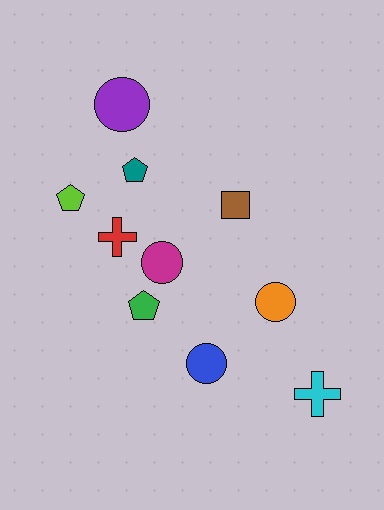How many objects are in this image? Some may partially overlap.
There are 10 objects.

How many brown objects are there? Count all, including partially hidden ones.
There is 1 brown object.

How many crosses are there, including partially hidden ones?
There are 2 crosses.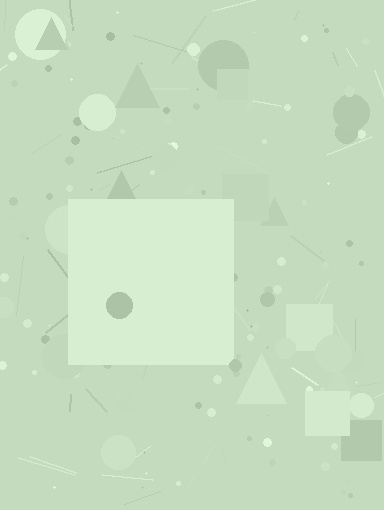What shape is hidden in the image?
A square is hidden in the image.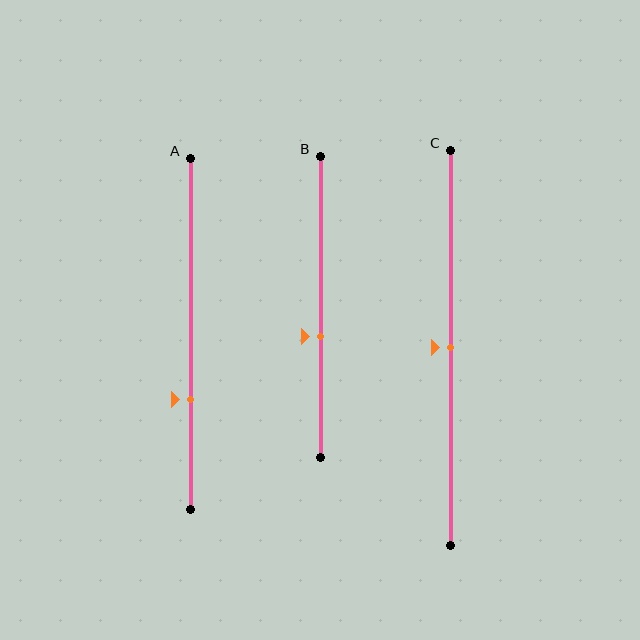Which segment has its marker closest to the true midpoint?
Segment C has its marker closest to the true midpoint.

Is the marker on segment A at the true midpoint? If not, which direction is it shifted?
No, the marker on segment A is shifted downward by about 18% of the segment length.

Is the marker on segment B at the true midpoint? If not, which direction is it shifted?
No, the marker on segment B is shifted downward by about 10% of the segment length.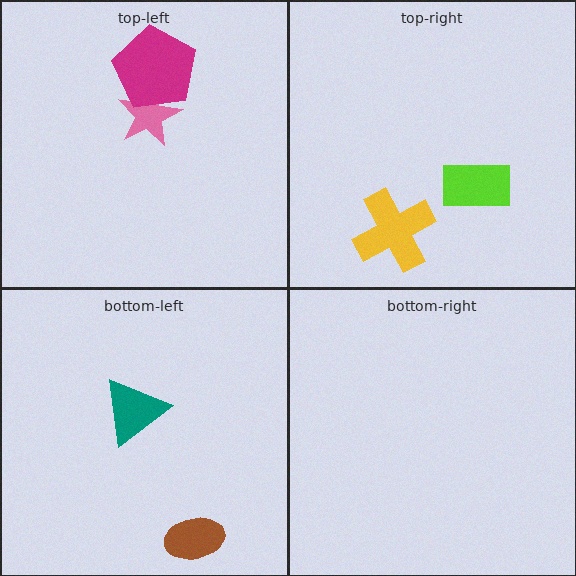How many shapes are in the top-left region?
2.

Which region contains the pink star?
The top-left region.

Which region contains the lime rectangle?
The top-right region.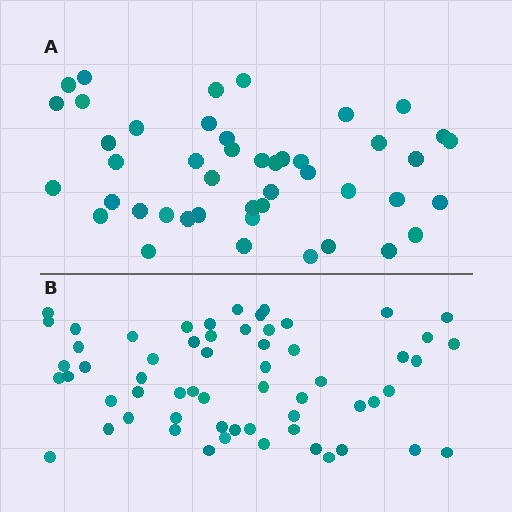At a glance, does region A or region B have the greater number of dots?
Region B (the bottom region) has more dots.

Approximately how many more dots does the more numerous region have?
Region B has approximately 15 more dots than region A.